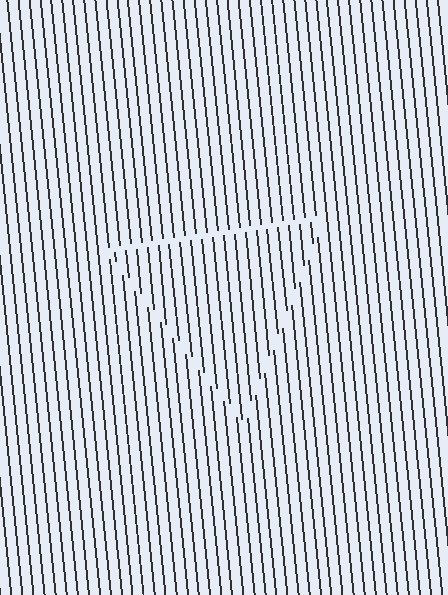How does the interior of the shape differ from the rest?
The interior of the shape contains the same grating, shifted by half a period — the contour is defined by the phase discontinuity where line-ends from the inner and outer gratings abut.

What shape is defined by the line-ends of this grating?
An illusory triangle. The interior of the shape contains the same grating, shifted by half a period — the contour is defined by the phase discontinuity where line-ends from the inner and outer gratings abut.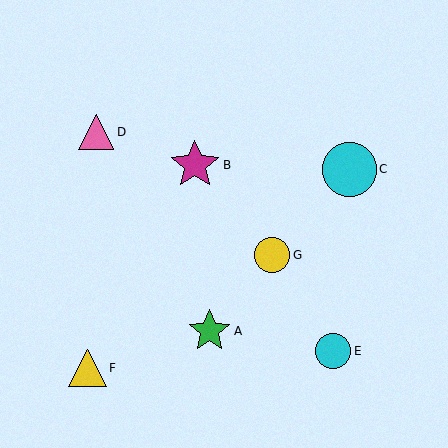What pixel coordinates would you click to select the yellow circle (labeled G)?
Click at (272, 255) to select the yellow circle G.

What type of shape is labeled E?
Shape E is a cyan circle.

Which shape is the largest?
The cyan circle (labeled C) is the largest.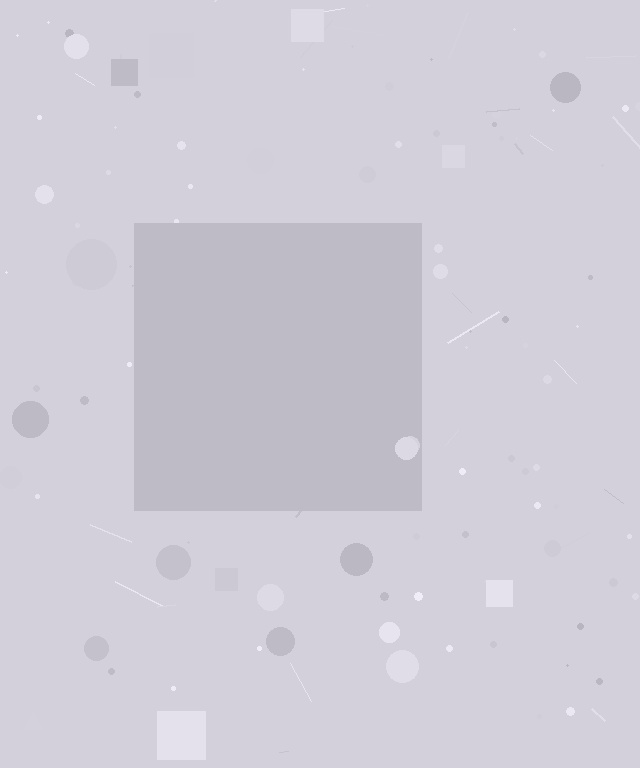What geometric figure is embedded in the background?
A square is embedded in the background.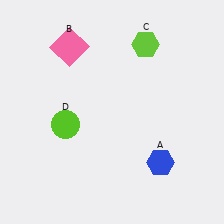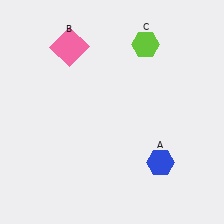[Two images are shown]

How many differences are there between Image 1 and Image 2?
There is 1 difference between the two images.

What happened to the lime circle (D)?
The lime circle (D) was removed in Image 2. It was in the bottom-left area of Image 1.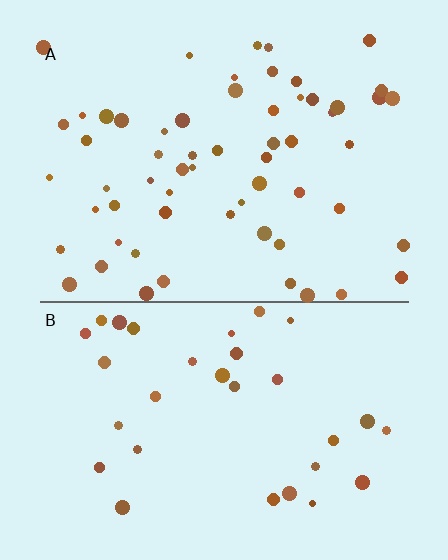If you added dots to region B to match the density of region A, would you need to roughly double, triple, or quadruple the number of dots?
Approximately double.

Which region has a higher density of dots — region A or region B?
A (the top).